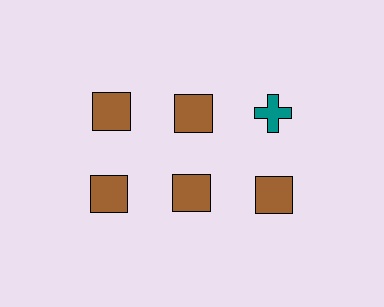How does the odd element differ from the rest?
It differs in both color (teal instead of brown) and shape (cross instead of square).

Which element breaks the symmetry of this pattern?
The teal cross in the top row, center column breaks the symmetry. All other shapes are brown squares.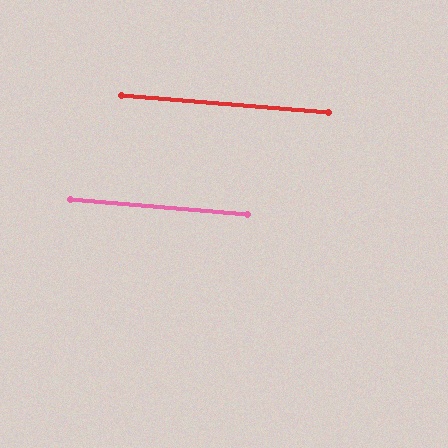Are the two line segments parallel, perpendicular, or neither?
Parallel — their directions differ by only 0.2°.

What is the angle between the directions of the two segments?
Approximately 0 degrees.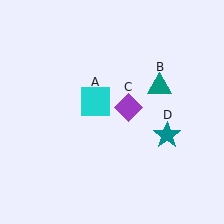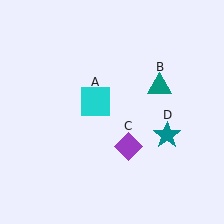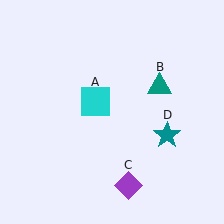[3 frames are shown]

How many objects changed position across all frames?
1 object changed position: purple diamond (object C).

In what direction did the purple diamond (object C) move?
The purple diamond (object C) moved down.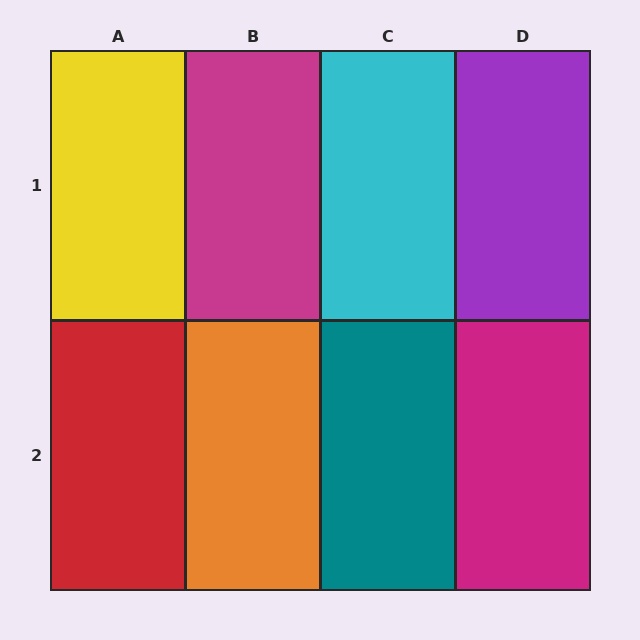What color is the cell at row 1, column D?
Purple.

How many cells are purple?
1 cell is purple.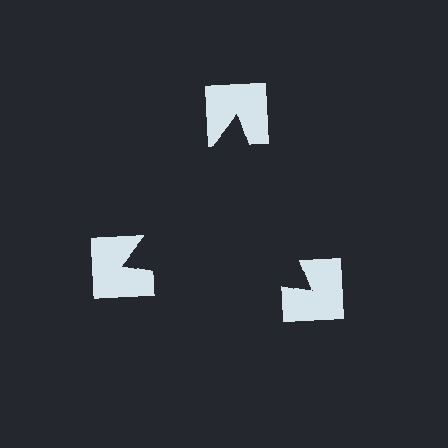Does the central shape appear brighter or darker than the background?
It typically appears slightly darker than the background, even though no actual brightness change is drawn.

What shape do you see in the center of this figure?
An illusory triangle — its edges are inferred from the aligned wedge cuts in the notched squares, not physically drawn.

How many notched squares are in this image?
There are 3 — one at each vertex of the illusory triangle.